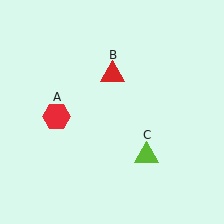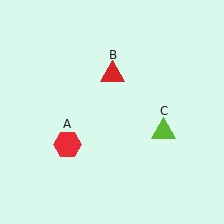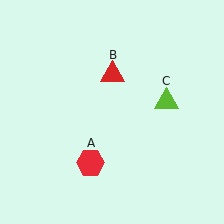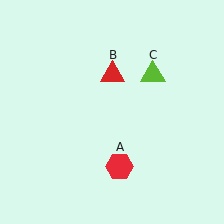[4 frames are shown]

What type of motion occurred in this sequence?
The red hexagon (object A), lime triangle (object C) rotated counterclockwise around the center of the scene.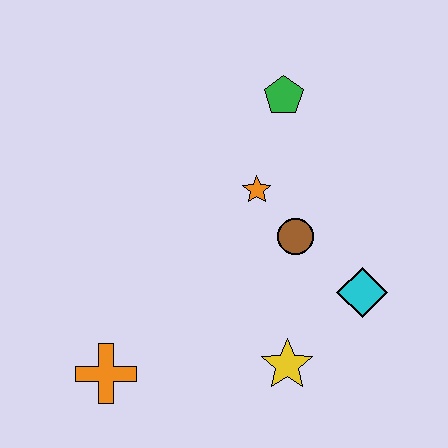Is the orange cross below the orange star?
Yes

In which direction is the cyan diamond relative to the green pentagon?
The cyan diamond is below the green pentagon.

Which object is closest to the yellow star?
The cyan diamond is closest to the yellow star.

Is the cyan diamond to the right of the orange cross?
Yes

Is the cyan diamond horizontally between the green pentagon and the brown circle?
No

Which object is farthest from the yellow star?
The green pentagon is farthest from the yellow star.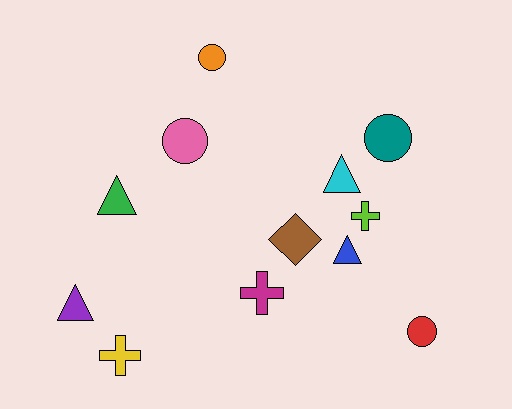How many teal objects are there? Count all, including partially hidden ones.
There is 1 teal object.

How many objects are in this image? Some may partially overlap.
There are 12 objects.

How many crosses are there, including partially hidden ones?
There are 3 crosses.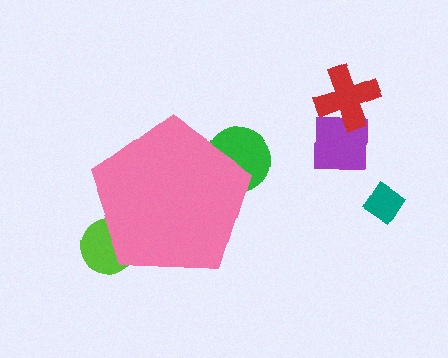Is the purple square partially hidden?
No, the purple square is fully visible.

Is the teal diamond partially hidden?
No, the teal diamond is fully visible.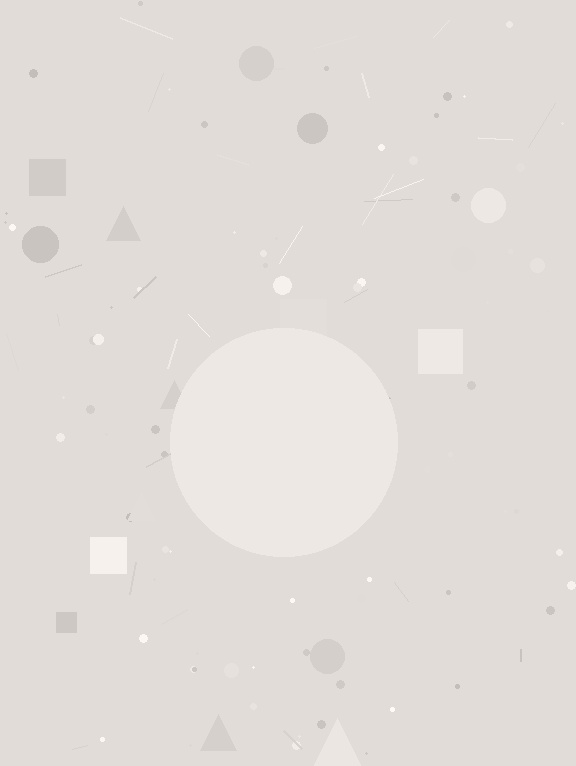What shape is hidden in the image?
A circle is hidden in the image.